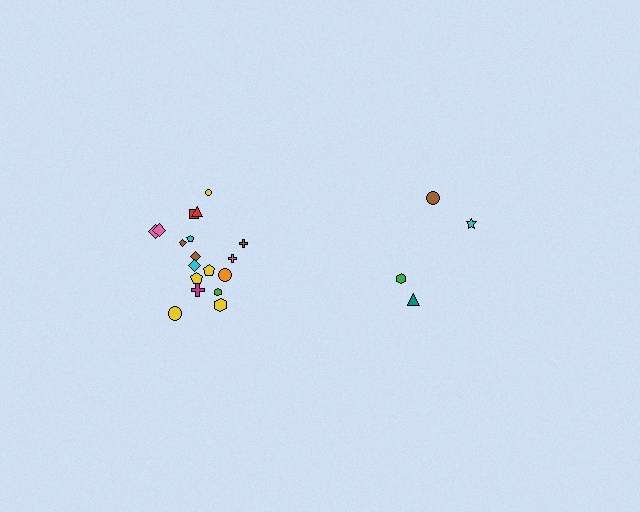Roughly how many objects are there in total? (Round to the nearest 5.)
Roughly 20 objects in total.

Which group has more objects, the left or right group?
The left group.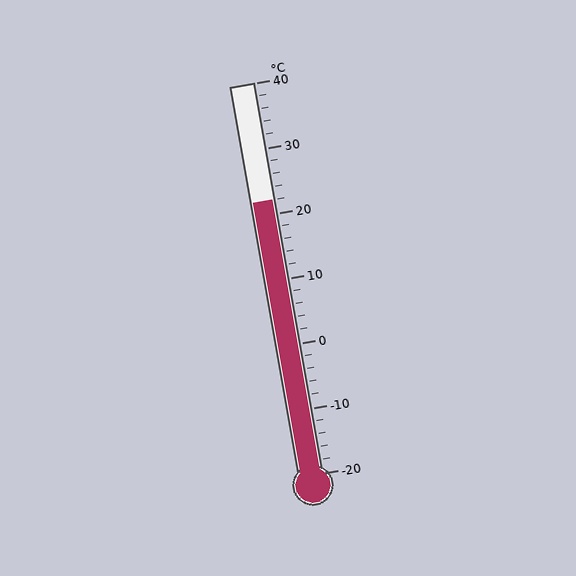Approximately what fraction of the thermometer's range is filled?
The thermometer is filled to approximately 70% of its range.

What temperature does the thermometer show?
The thermometer shows approximately 22°C.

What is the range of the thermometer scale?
The thermometer scale ranges from -20°C to 40°C.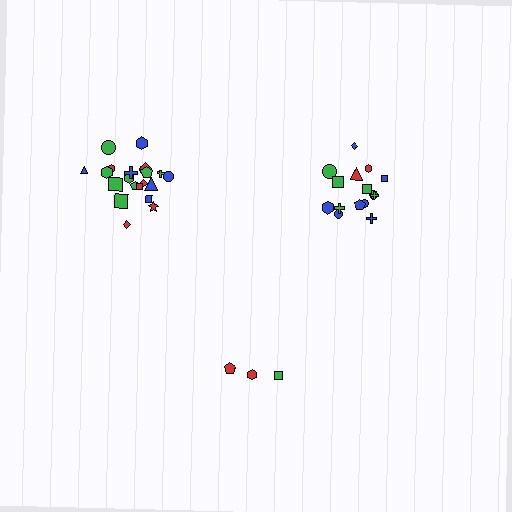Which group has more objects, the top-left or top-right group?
The top-left group.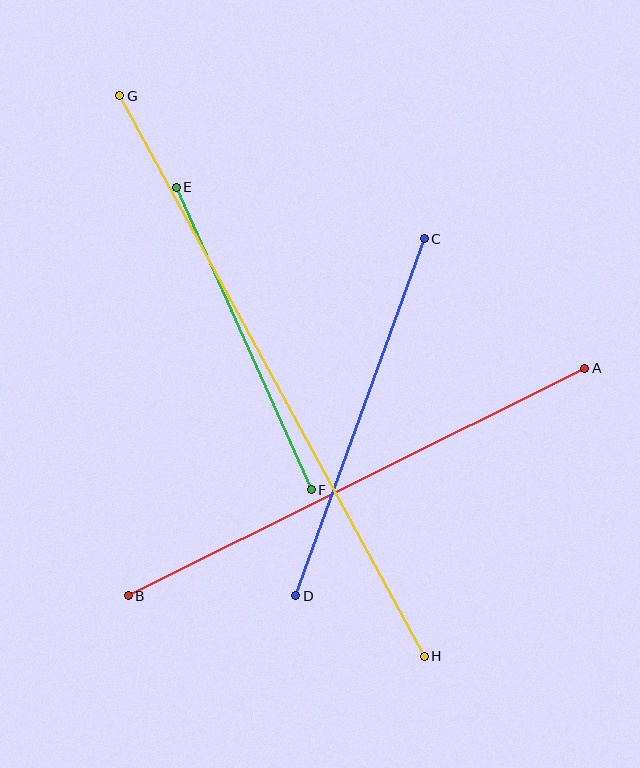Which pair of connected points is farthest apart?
Points G and H are farthest apart.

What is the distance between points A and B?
The distance is approximately 510 pixels.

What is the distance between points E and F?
The distance is approximately 331 pixels.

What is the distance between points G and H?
The distance is approximately 638 pixels.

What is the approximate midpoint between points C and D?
The midpoint is at approximately (360, 417) pixels.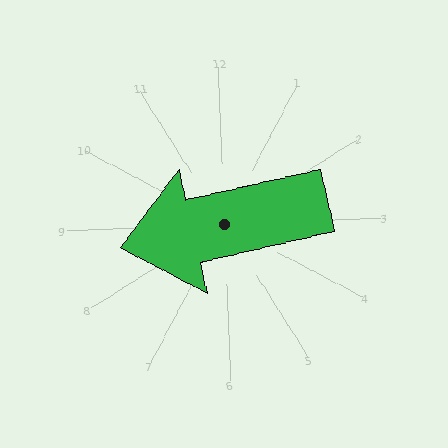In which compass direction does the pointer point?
West.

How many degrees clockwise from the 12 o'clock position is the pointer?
Approximately 259 degrees.